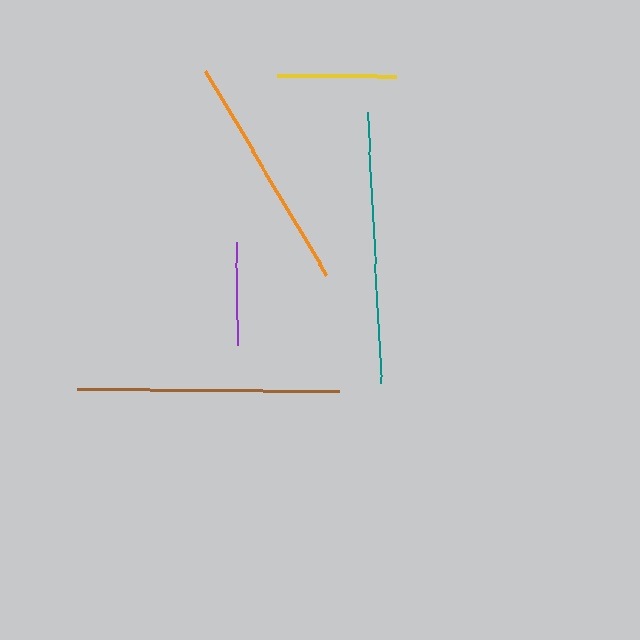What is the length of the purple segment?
The purple segment is approximately 103 pixels long.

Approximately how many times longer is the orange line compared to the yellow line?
The orange line is approximately 2.0 times the length of the yellow line.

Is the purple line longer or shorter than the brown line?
The brown line is longer than the purple line.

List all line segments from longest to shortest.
From longest to shortest: teal, brown, orange, yellow, purple.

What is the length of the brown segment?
The brown segment is approximately 262 pixels long.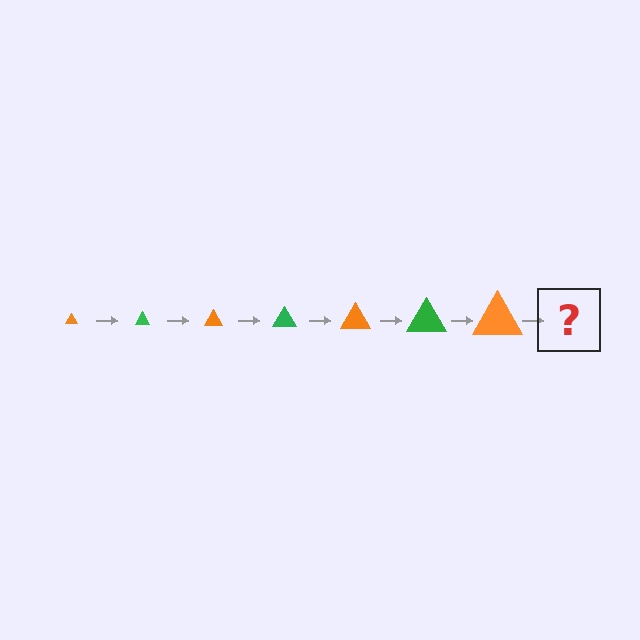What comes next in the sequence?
The next element should be a green triangle, larger than the previous one.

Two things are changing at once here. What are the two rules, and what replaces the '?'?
The two rules are that the triangle grows larger each step and the color cycles through orange and green. The '?' should be a green triangle, larger than the previous one.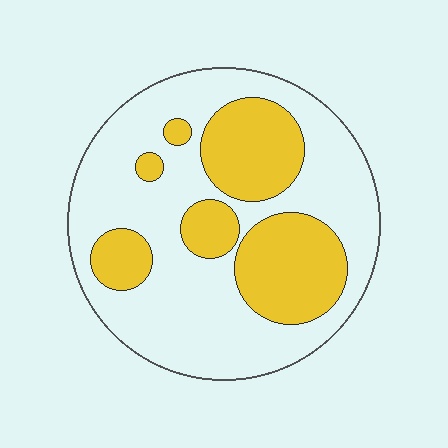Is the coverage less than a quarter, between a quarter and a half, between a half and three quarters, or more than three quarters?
Between a quarter and a half.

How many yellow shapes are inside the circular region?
6.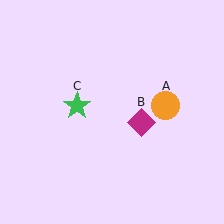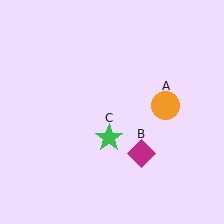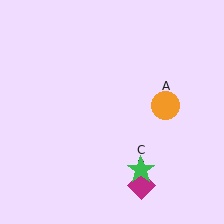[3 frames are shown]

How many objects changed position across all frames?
2 objects changed position: magenta diamond (object B), green star (object C).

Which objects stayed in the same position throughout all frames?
Orange circle (object A) remained stationary.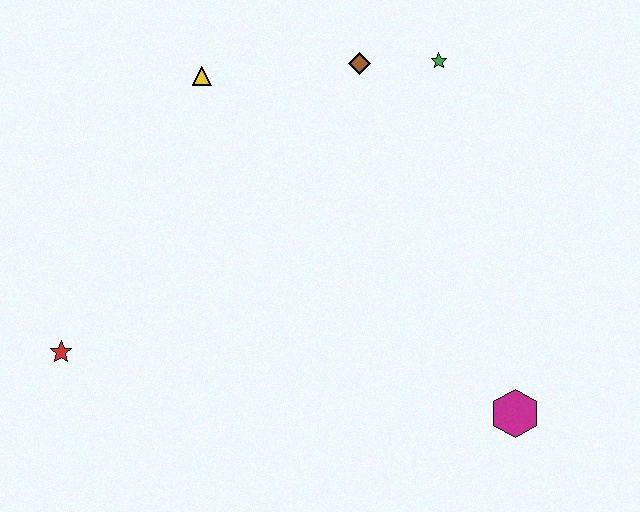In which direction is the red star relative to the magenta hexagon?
The red star is to the left of the magenta hexagon.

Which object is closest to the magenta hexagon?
The green star is closest to the magenta hexagon.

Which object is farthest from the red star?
The green star is farthest from the red star.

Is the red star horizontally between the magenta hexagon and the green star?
No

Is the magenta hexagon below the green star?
Yes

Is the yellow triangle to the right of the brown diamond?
No